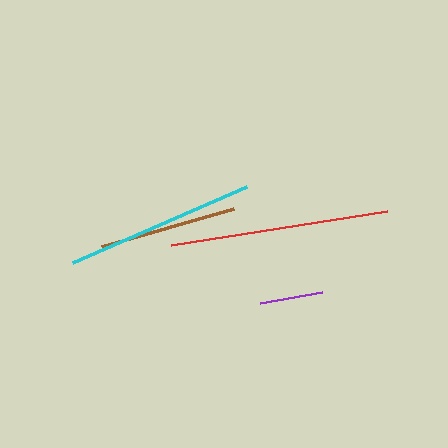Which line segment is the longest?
The red line is the longest at approximately 219 pixels.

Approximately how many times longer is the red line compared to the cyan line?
The red line is approximately 1.2 times the length of the cyan line.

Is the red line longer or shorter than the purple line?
The red line is longer than the purple line.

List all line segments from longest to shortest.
From longest to shortest: red, cyan, brown, purple.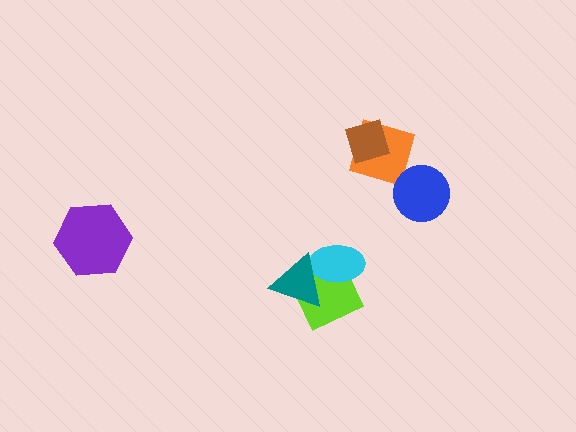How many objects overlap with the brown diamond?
1 object overlaps with the brown diamond.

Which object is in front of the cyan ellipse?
The teal triangle is in front of the cyan ellipse.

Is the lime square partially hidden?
Yes, it is partially covered by another shape.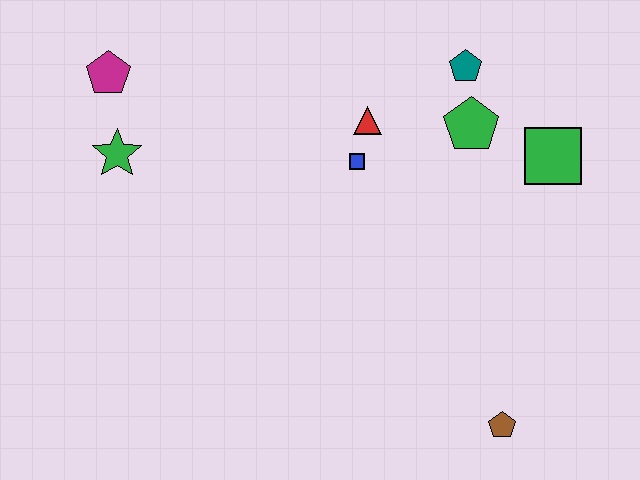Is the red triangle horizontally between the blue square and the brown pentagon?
Yes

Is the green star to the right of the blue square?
No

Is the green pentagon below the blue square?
No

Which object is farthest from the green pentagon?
The magenta pentagon is farthest from the green pentagon.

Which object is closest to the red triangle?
The blue square is closest to the red triangle.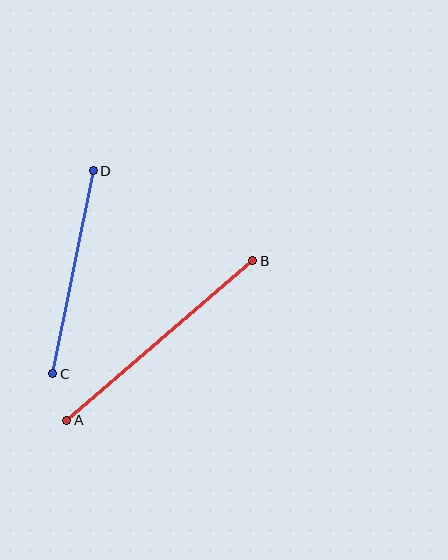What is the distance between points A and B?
The distance is approximately 245 pixels.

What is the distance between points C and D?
The distance is approximately 207 pixels.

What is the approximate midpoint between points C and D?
The midpoint is at approximately (73, 272) pixels.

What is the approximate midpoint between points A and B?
The midpoint is at approximately (160, 340) pixels.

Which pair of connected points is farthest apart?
Points A and B are farthest apart.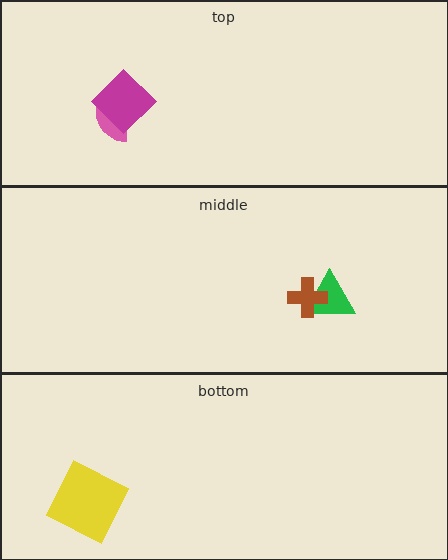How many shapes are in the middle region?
2.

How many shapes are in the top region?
2.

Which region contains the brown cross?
The middle region.